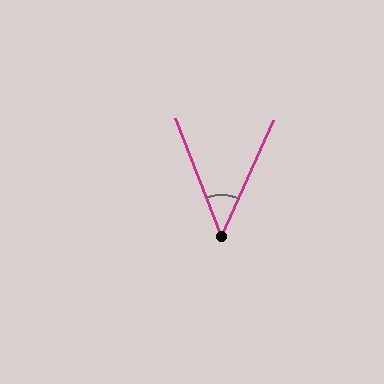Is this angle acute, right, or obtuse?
It is acute.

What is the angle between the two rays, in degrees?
Approximately 45 degrees.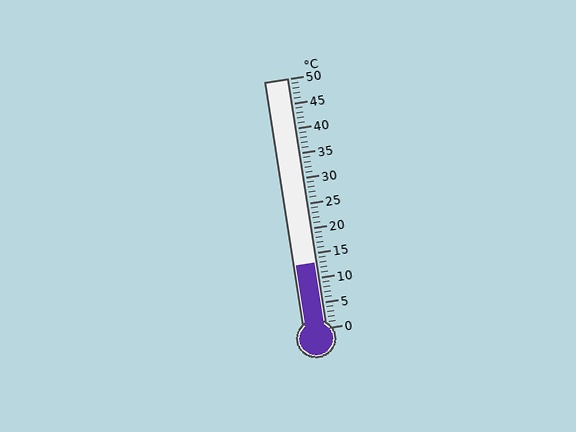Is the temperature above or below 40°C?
The temperature is below 40°C.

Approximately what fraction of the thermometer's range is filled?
The thermometer is filled to approximately 25% of its range.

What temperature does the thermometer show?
The thermometer shows approximately 13°C.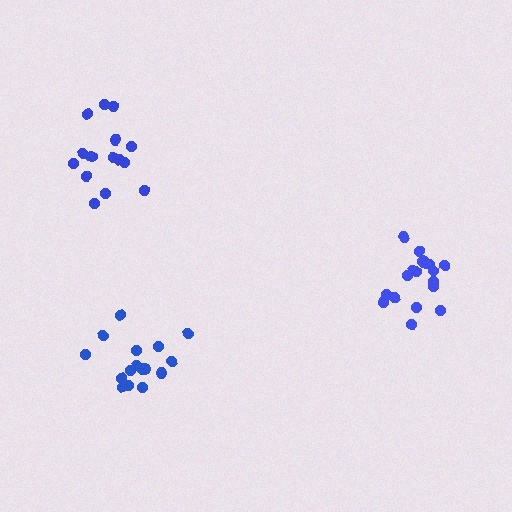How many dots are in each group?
Group 1: 16 dots, Group 2: 18 dots, Group 3: 15 dots (49 total).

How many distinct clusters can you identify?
There are 3 distinct clusters.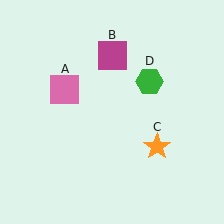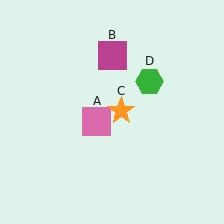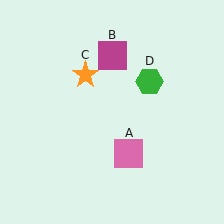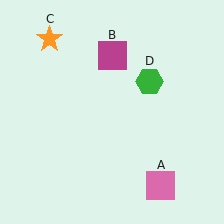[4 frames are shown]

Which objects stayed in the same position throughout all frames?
Magenta square (object B) and green hexagon (object D) remained stationary.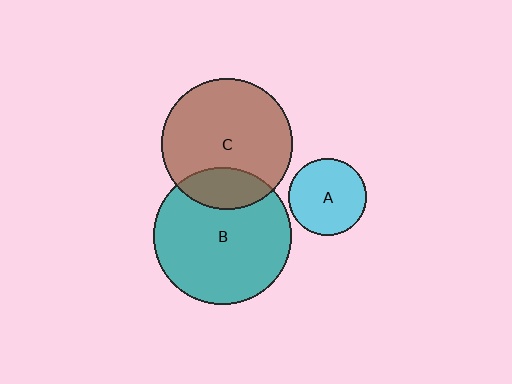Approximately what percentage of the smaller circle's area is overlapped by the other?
Approximately 20%.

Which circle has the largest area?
Circle B (teal).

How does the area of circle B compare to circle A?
Approximately 3.1 times.